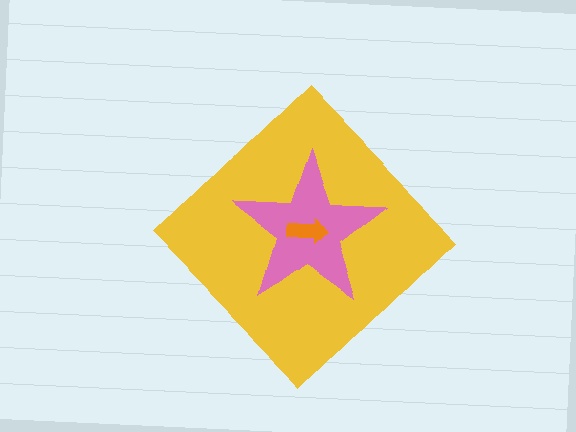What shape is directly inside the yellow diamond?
The pink star.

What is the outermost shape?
The yellow diamond.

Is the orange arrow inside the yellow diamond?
Yes.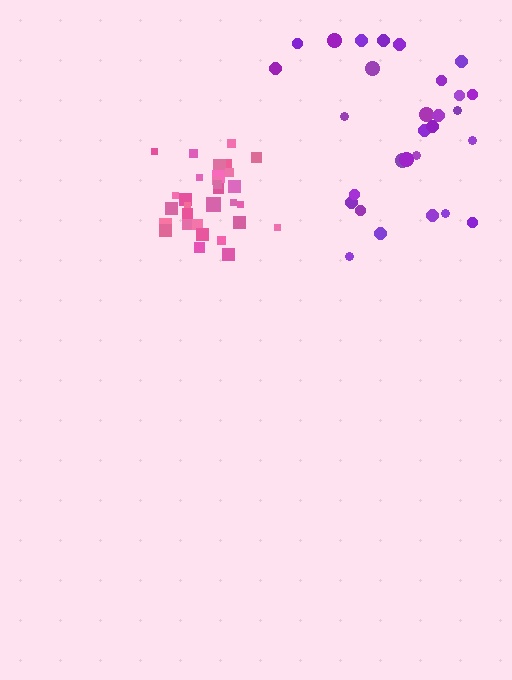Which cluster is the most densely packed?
Pink.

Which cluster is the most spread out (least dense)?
Purple.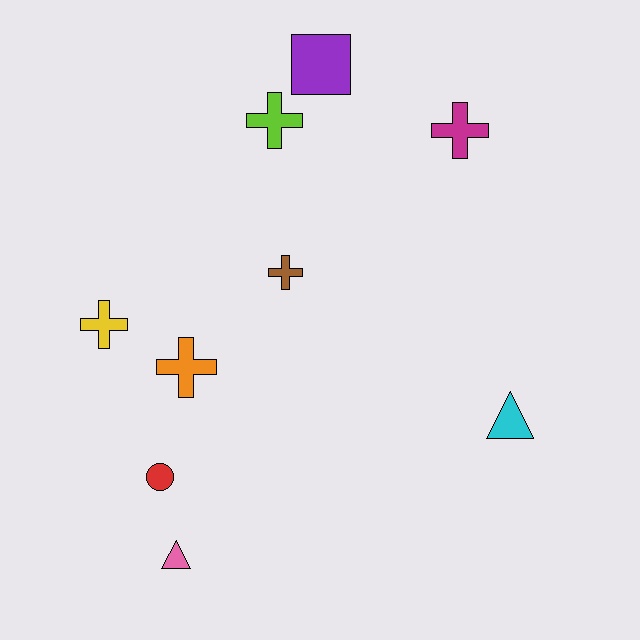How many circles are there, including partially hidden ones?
There is 1 circle.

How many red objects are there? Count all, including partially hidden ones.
There is 1 red object.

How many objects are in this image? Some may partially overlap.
There are 9 objects.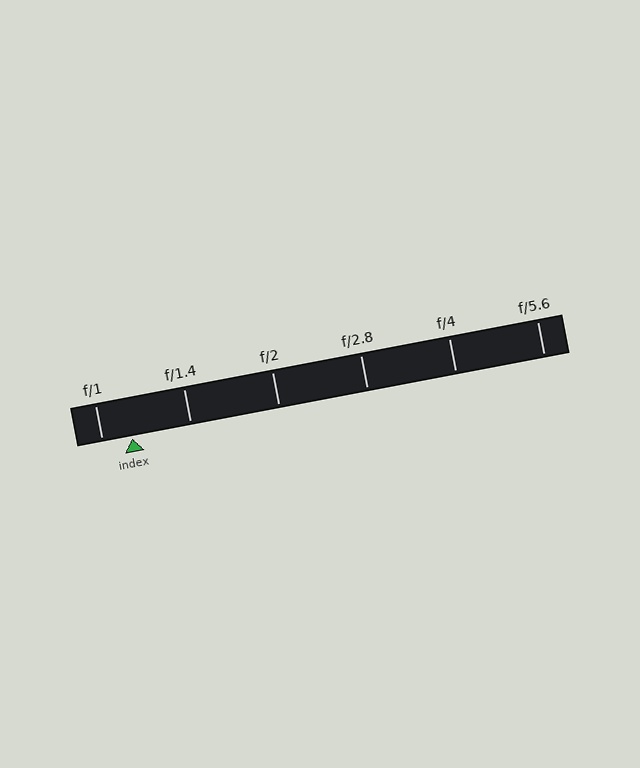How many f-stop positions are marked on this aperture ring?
There are 6 f-stop positions marked.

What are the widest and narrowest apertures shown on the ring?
The widest aperture shown is f/1 and the narrowest is f/5.6.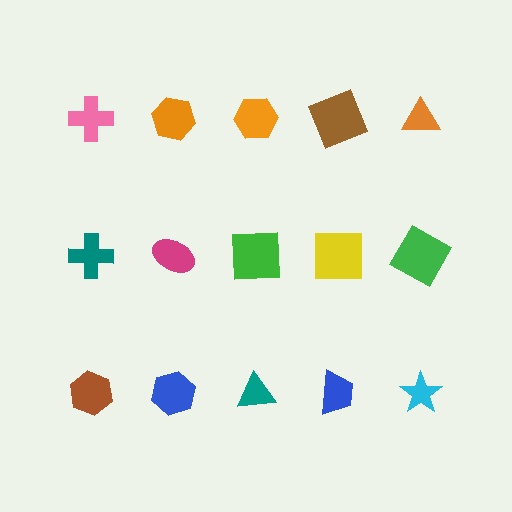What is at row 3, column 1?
A brown hexagon.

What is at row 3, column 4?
A blue trapezoid.